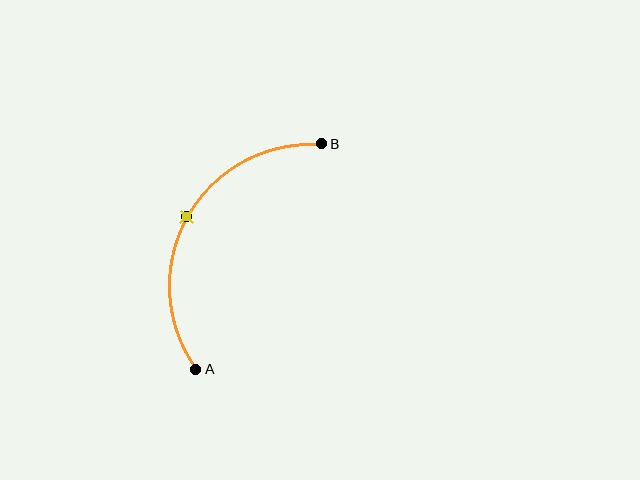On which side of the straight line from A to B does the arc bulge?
The arc bulges to the left of the straight line connecting A and B.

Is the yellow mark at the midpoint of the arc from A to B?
Yes. The yellow mark lies on the arc at equal arc-length from both A and B — it is the arc midpoint.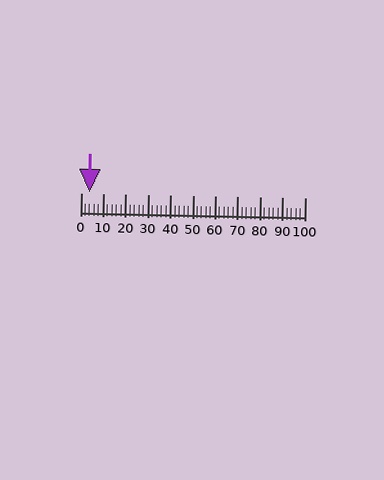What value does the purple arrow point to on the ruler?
The purple arrow points to approximately 4.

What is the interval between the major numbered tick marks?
The major tick marks are spaced 10 units apart.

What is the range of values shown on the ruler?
The ruler shows values from 0 to 100.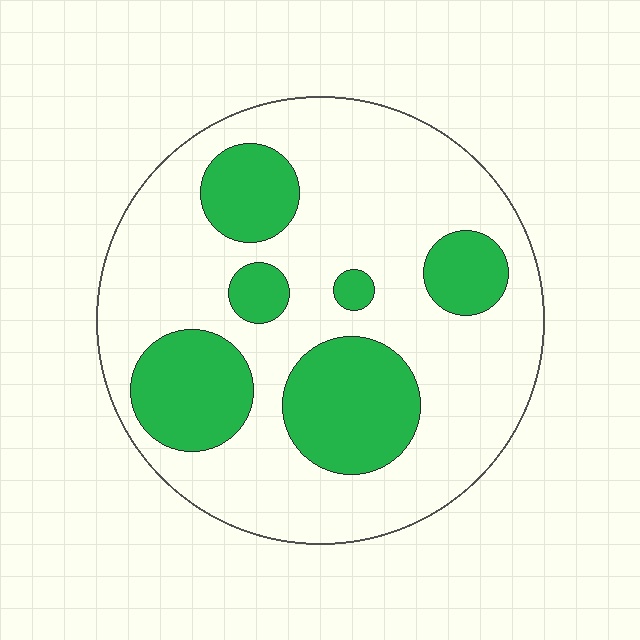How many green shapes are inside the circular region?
6.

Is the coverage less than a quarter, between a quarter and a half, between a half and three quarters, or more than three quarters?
Between a quarter and a half.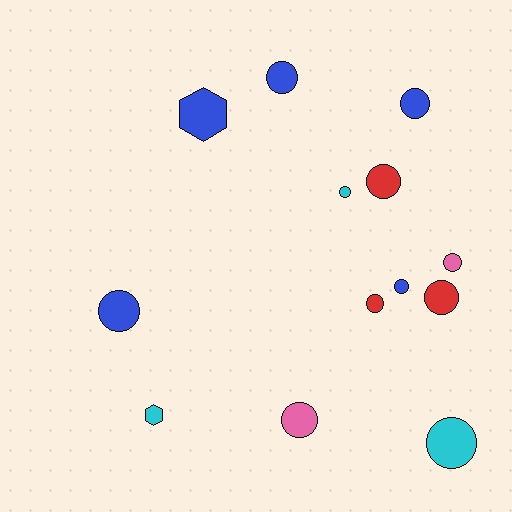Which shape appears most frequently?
Circle, with 11 objects.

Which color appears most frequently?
Blue, with 5 objects.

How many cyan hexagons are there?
There is 1 cyan hexagon.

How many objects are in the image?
There are 13 objects.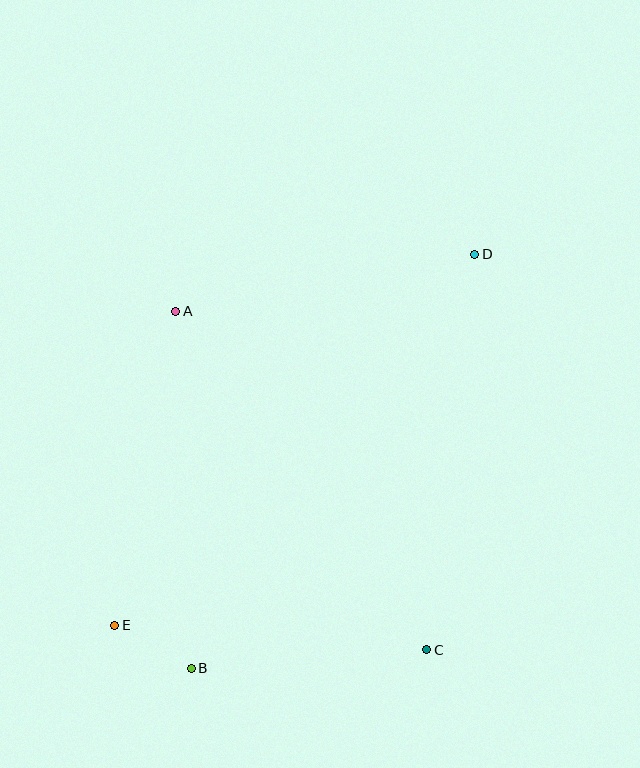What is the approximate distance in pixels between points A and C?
The distance between A and C is approximately 421 pixels.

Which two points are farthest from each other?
Points D and E are farthest from each other.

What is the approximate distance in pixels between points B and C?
The distance between B and C is approximately 236 pixels.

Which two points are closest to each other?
Points B and E are closest to each other.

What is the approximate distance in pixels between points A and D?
The distance between A and D is approximately 305 pixels.